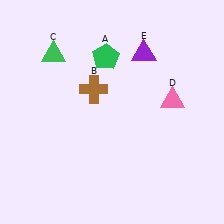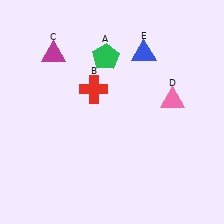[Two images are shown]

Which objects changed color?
B changed from brown to red. C changed from green to magenta. E changed from purple to blue.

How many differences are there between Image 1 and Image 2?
There are 3 differences between the two images.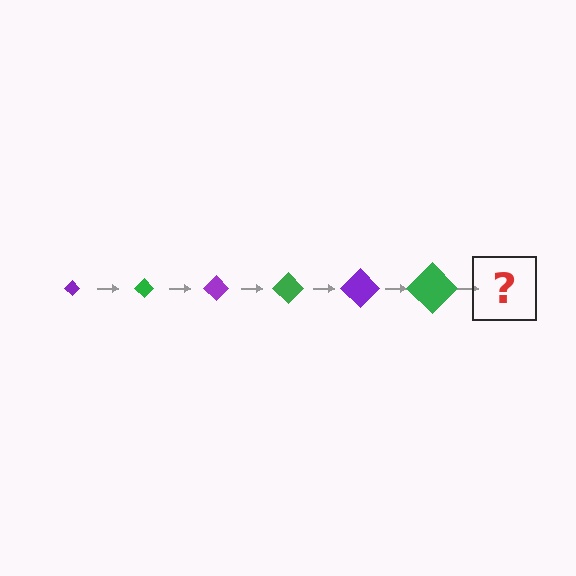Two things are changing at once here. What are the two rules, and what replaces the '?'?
The two rules are that the diamond grows larger each step and the color cycles through purple and green. The '?' should be a purple diamond, larger than the previous one.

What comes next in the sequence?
The next element should be a purple diamond, larger than the previous one.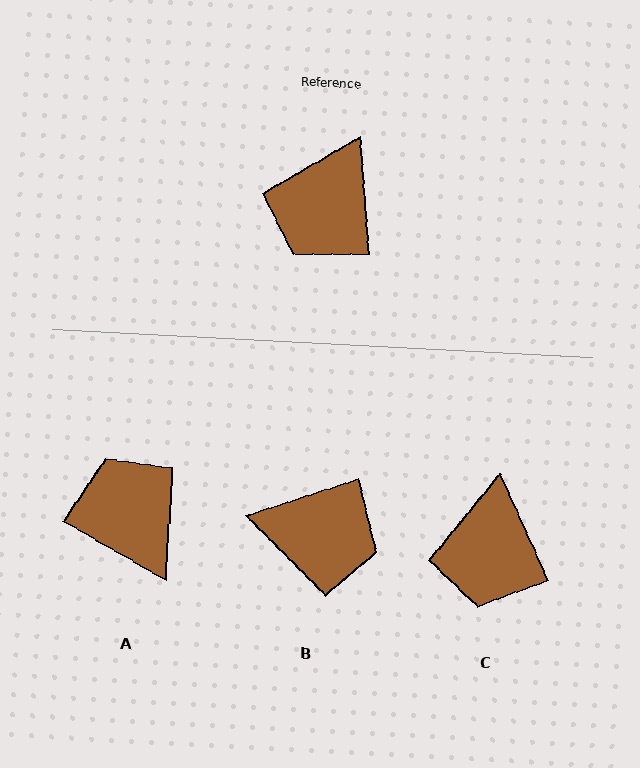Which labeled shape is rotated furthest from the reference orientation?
A, about 124 degrees away.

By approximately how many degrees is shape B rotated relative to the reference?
Approximately 104 degrees counter-clockwise.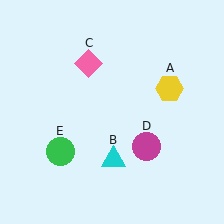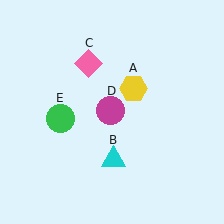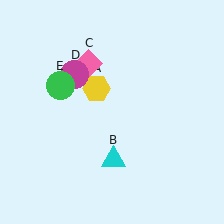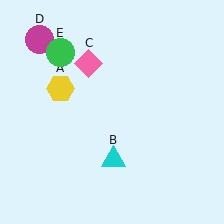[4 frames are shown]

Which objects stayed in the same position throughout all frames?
Cyan triangle (object B) and pink diamond (object C) remained stationary.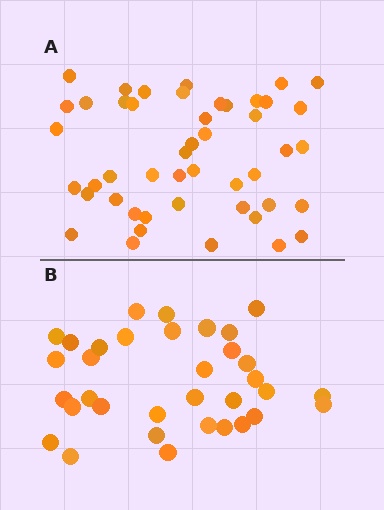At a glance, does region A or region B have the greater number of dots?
Region A (the top region) has more dots.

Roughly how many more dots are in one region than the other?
Region A has approximately 15 more dots than region B.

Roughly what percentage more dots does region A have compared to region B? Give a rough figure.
About 40% more.